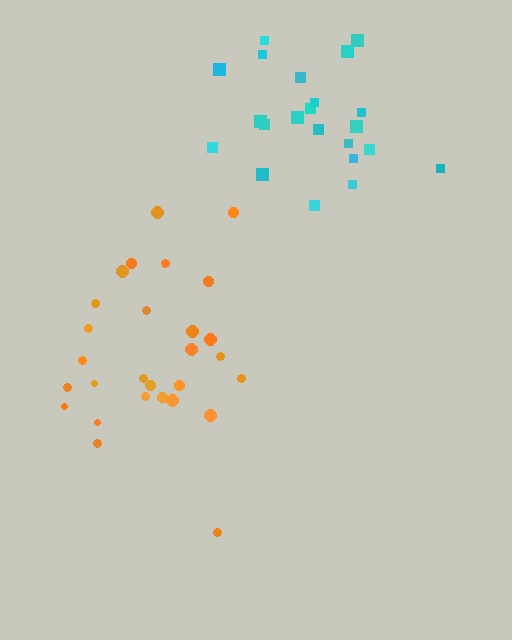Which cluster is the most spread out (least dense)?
Orange.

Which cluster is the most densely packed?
Cyan.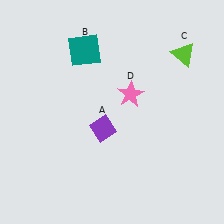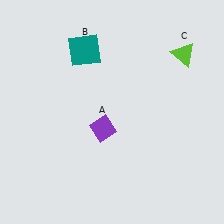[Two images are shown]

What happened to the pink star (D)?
The pink star (D) was removed in Image 2. It was in the top-right area of Image 1.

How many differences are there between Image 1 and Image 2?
There is 1 difference between the two images.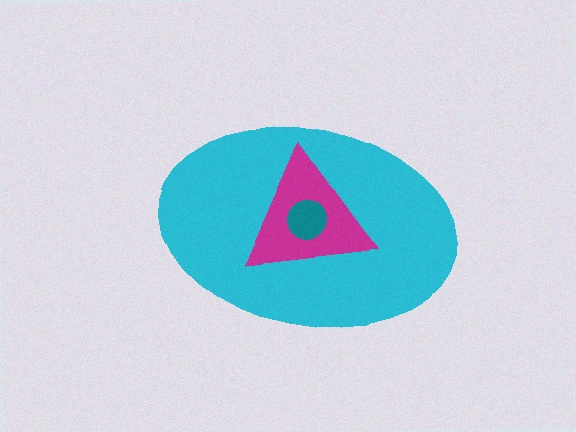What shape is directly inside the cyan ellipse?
The magenta triangle.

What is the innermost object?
The teal circle.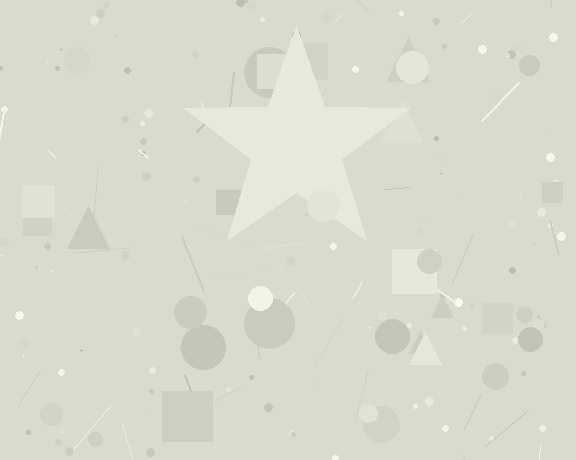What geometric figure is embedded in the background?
A star is embedded in the background.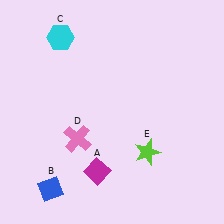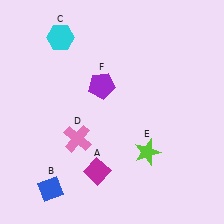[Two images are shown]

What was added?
A purple pentagon (F) was added in Image 2.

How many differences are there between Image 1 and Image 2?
There is 1 difference between the two images.